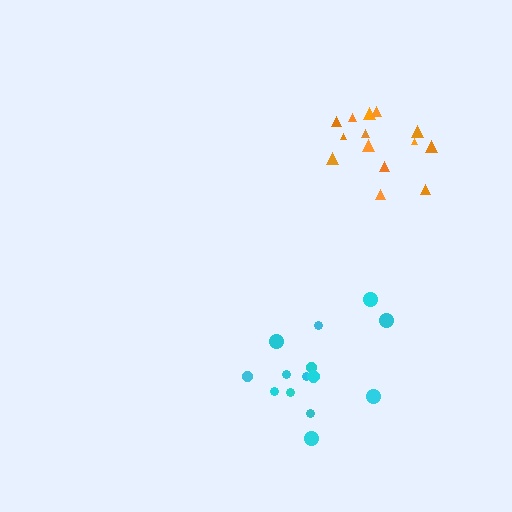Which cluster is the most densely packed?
Orange.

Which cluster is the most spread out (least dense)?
Cyan.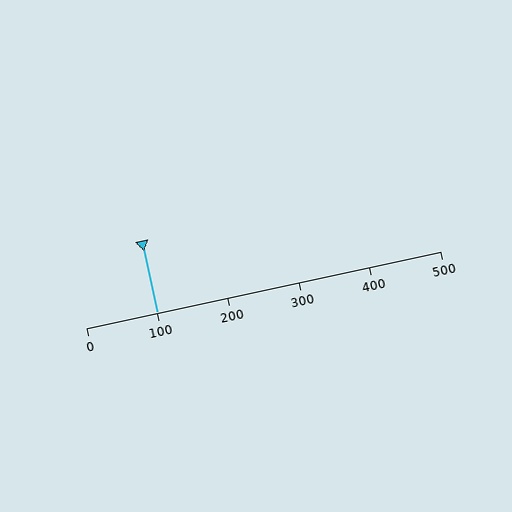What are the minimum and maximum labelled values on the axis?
The axis runs from 0 to 500.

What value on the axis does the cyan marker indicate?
The marker indicates approximately 100.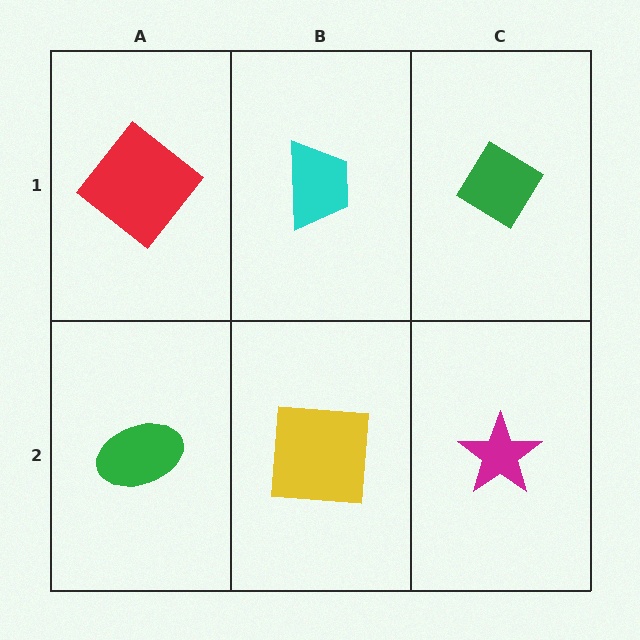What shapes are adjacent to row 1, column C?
A magenta star (row 2, column C), a cyan trapezoid (row 1, column B).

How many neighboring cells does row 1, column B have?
3.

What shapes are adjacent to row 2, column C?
A green diamond (row 1, column C), a yellow square (row 2, column B).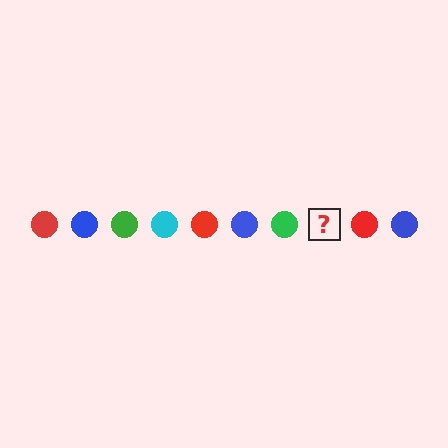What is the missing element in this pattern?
The missing element is a cyan circle.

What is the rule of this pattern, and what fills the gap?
The rule is that the pattern cycles through red, blue, green, cyan circles. The gap should be filled with a cyan circle.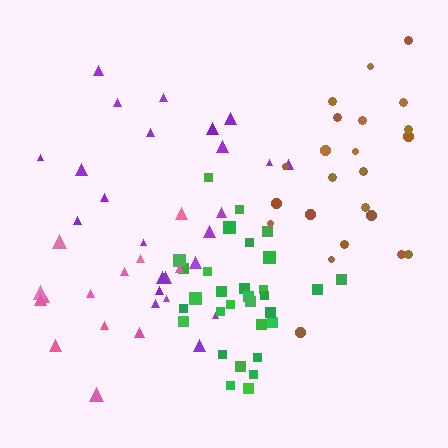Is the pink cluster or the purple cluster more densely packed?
Purple.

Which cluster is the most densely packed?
Green.